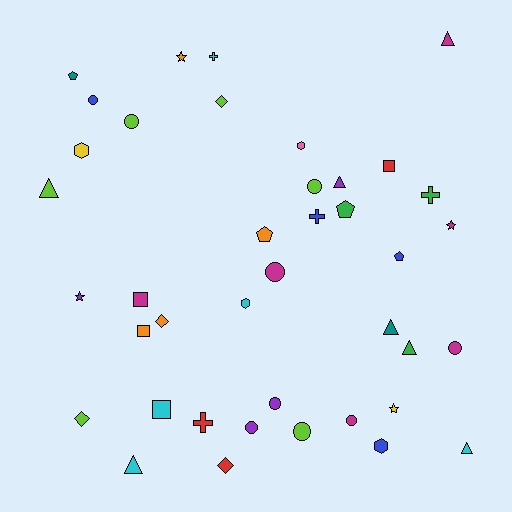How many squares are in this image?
There are 4 squares.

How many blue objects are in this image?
There are 4 blue objects.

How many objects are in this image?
There are 40 objects.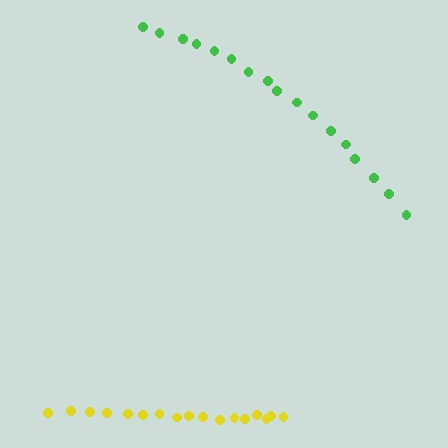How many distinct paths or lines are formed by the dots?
There are 2 distinct paths.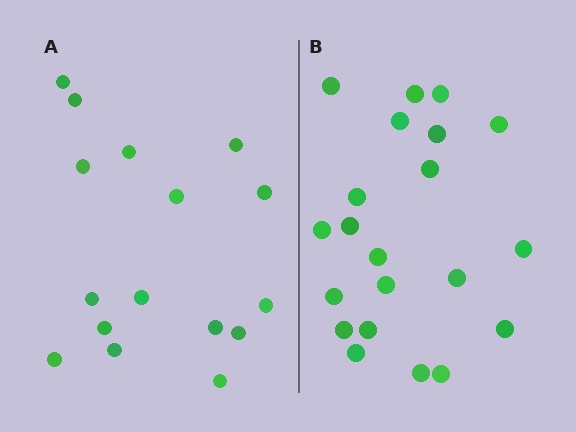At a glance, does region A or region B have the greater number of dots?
Region B (the right region) has more dots.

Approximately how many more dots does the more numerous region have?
Region B has about 5 more dots than region A.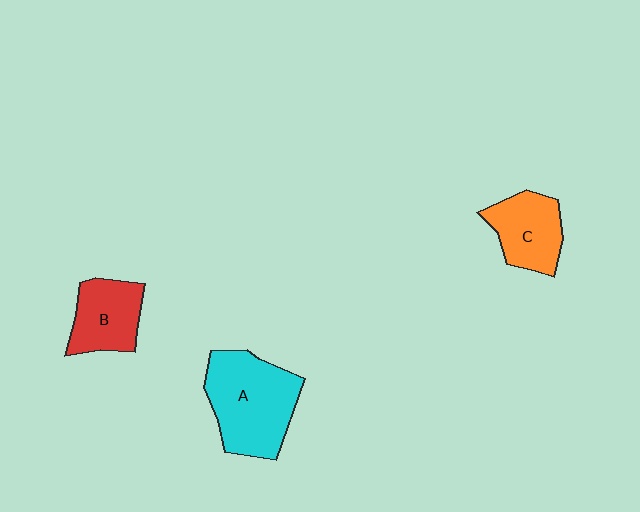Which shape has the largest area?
Shape A (cyan).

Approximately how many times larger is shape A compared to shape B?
Approximately 1.7 times.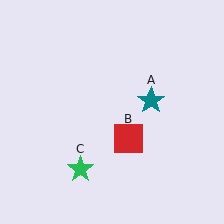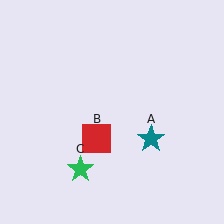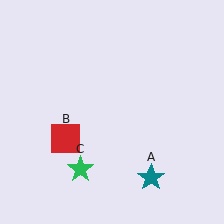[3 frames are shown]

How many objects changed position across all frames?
2 objects changed position: teal star (object A), red square (object B).